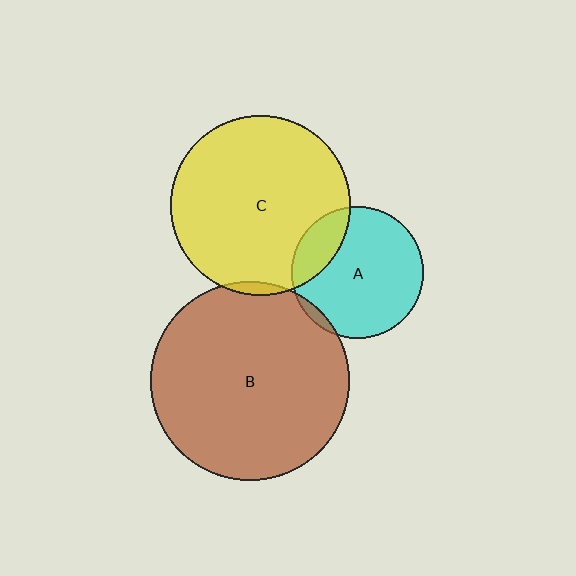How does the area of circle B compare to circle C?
Approximately 1.2 times.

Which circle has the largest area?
Circle B (brown).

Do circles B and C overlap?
Yes.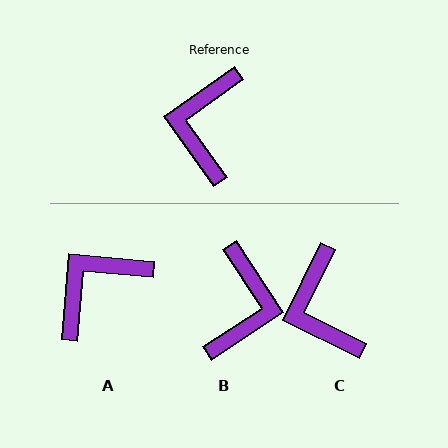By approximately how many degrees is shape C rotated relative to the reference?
Approximately 28 degrees counter-clockwise.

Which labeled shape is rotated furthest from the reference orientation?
B, about 178 degrees away.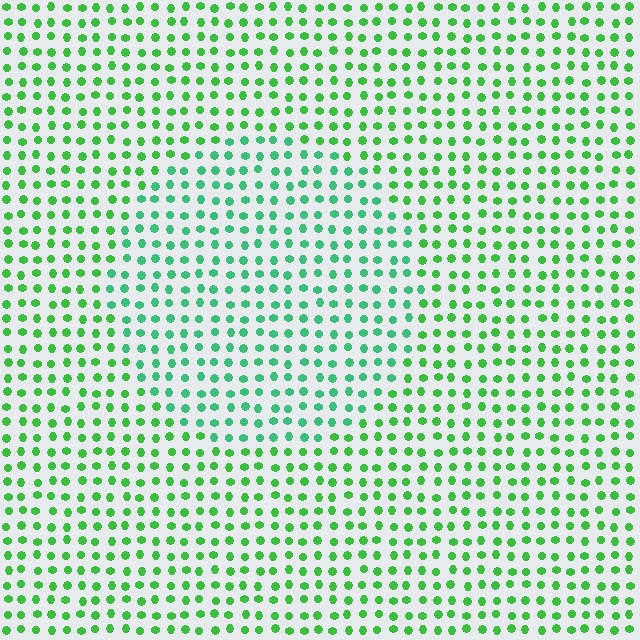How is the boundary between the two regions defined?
The boundary is defined purely by a slight shift in hue (about 27 degrees). Spacing, size, and orientation are identical on both sides.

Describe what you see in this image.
The image is filled with small green elements in a uniform arrangement. A circle-shaped region is visible where the elements are tinted to a slightly different hue, forming a subtle color boundary.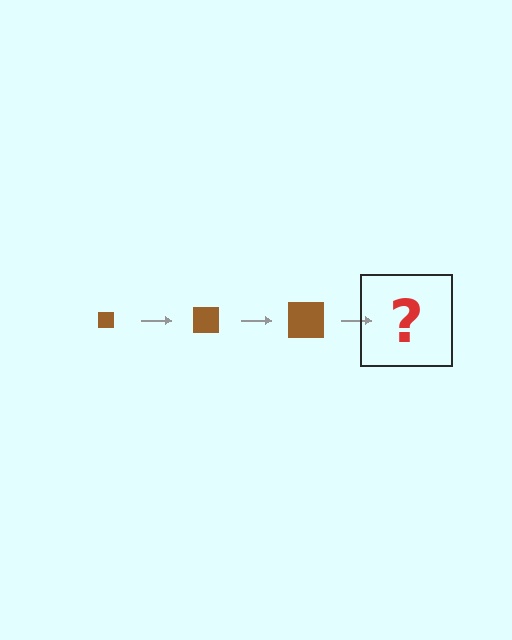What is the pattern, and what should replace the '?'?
The pattern is that the square gets progressively larger each step. The '?' should be a brown square, larger than the previous one.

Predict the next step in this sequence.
The next step is a brown square, larger than the previous one.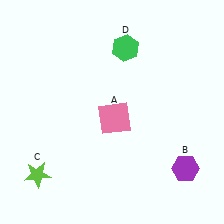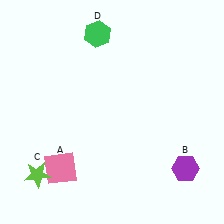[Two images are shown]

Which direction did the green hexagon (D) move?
The green hexagon (D) moved left.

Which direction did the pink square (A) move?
The pink square (A) moved left.